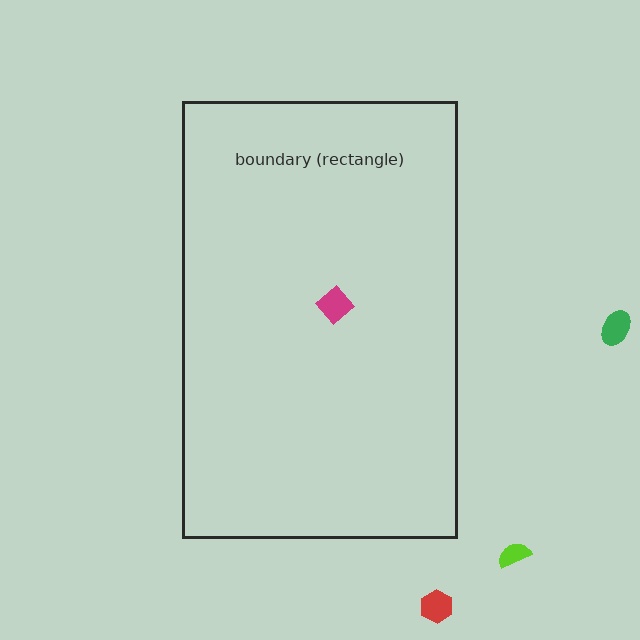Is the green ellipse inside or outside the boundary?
Outside.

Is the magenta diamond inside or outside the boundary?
Inside.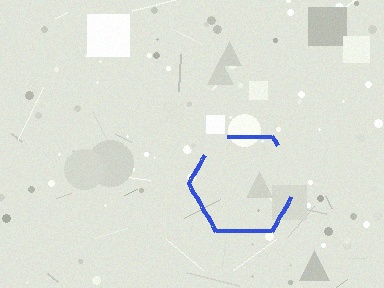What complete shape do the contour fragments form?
The contour fragments form a hexagon.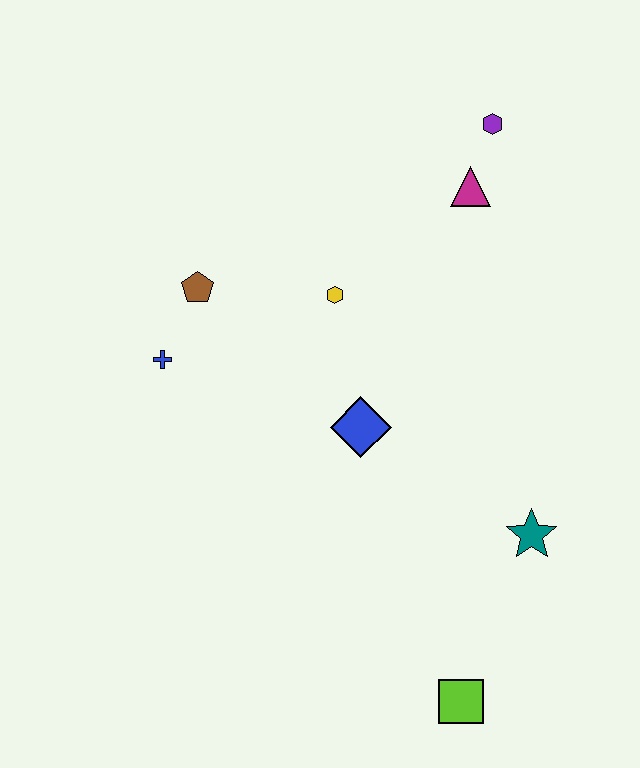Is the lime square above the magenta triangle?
No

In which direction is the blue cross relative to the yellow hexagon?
The blue cross is to the left of the yellow hexagon.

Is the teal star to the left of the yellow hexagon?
No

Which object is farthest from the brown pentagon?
The lime square is farthest from the brown pentagon.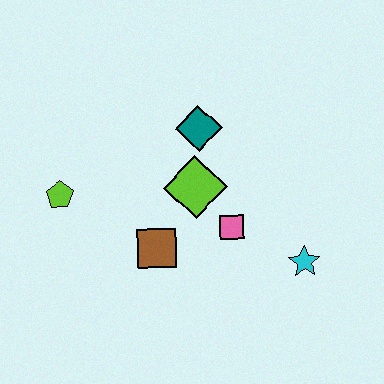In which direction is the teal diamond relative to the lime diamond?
The teal diamond is above the lime diamond.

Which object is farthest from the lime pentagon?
The cyan star is farthest from the lime pentagon.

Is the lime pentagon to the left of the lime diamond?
Yes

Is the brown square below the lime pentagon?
Yes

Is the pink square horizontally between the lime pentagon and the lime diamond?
No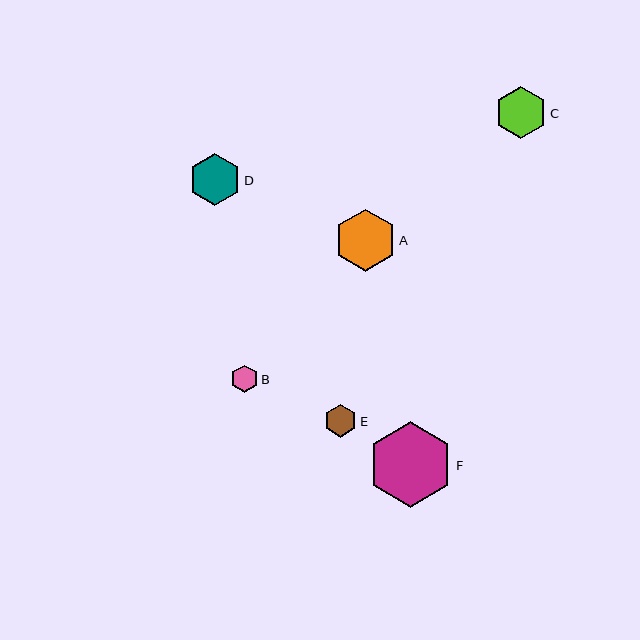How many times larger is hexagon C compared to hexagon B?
Hexagon C is approximately 1.9 times the size of hexagon B.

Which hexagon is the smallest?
Hexagon B is the smallest with a size of approximately 27 pixels.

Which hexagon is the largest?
Hexagon F is the largest with a size of approximately 85 pixels.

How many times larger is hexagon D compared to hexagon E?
Hexagon D is approximately 1.6 times the size of hexagon E.